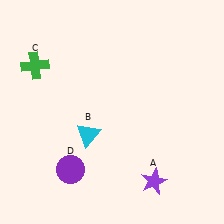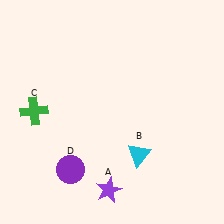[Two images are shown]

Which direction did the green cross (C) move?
The green cross (C) moved down.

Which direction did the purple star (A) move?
The purple star (A) moved left.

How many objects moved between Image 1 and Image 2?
3 objects moved between the two images.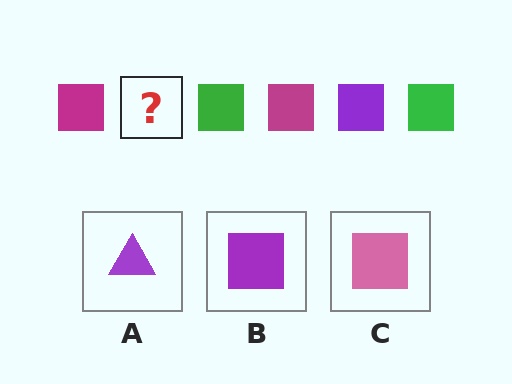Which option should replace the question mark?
Option B.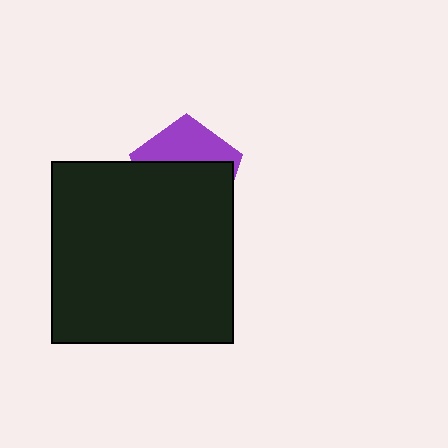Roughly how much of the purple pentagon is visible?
A small part of it is visible (roughly 38%).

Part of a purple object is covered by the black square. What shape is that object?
It is a pentagon.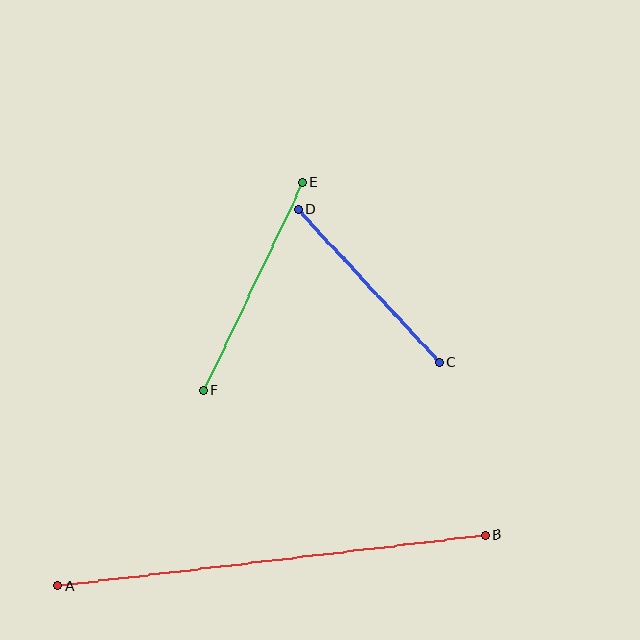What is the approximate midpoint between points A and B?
The midpoint is at approximately (272, 560) pixels.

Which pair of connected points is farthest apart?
Points A and B are farthest apart.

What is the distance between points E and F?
The distance is approximately 231 pixels.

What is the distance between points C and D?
The distance is approximately 207 pixels.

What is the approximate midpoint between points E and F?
The midpoint is at approximately (253, 287) pixels.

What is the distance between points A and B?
The distance is approximately 431 pixels.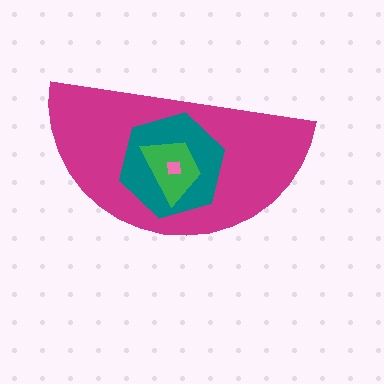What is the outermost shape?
The magenta semicircle.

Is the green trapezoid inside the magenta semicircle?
Yes.